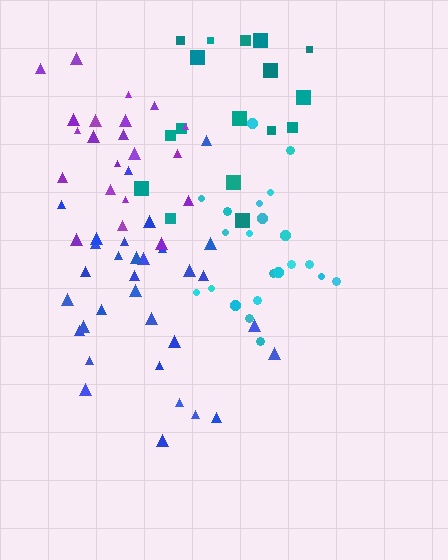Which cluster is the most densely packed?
Blue.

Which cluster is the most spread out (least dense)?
Teal.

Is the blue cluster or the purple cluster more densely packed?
Blue.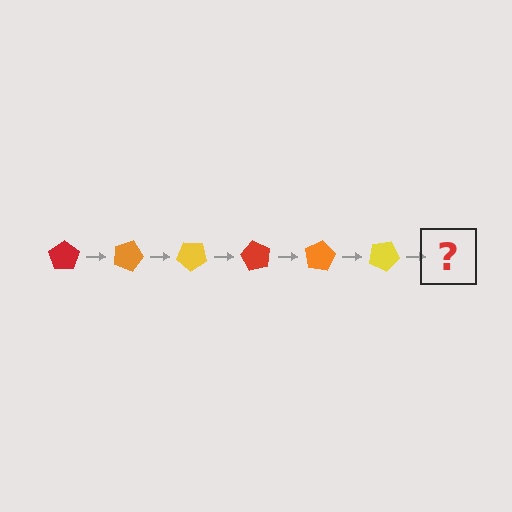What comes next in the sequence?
The next element should be a red pentagon, rotated 120 degrees from the start.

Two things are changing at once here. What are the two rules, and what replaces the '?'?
The two rules are that it rotates 20 degrees each step and the color cycles through red, orange, and yellow. The '?' should be a red pentagon, rotated 120 degrees from the start.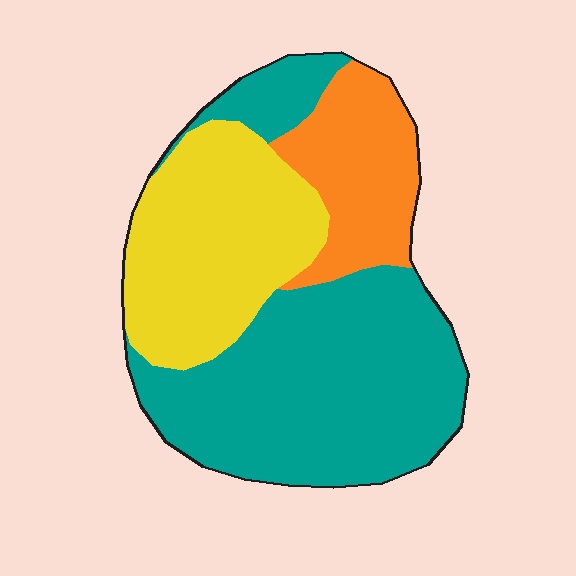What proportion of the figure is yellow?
Yellow covers around 30% of the figure.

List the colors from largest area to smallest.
From largest to smallest: teal, yellow, orange.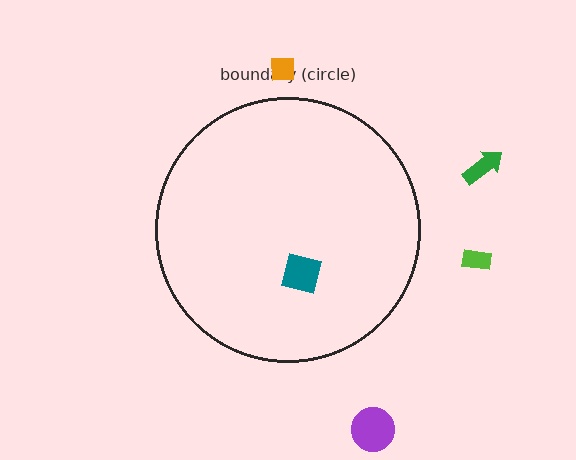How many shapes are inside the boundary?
1 inside, 4 outside.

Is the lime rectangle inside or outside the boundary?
Outside.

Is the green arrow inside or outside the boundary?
Outside.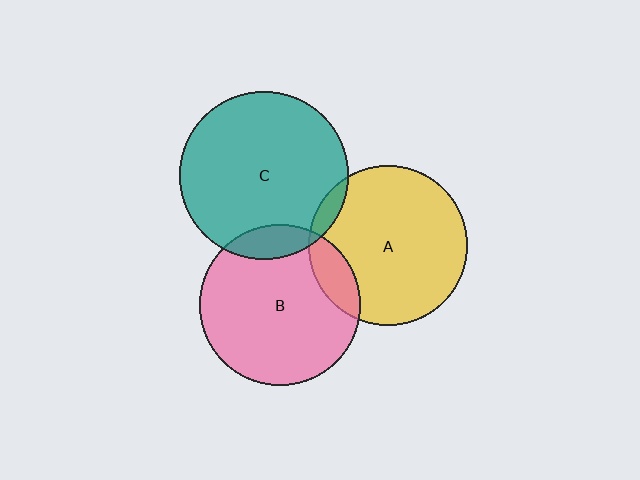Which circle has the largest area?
Circle C (teal).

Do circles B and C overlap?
Yes.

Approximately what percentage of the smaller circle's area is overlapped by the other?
Approximately 10%.